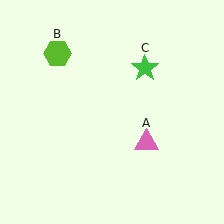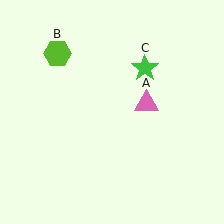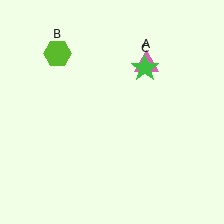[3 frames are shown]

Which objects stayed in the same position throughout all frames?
Lime hexagon (object B) and green star (object C) remained stationary.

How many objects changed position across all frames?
1 object changed position: pink triangle (object A).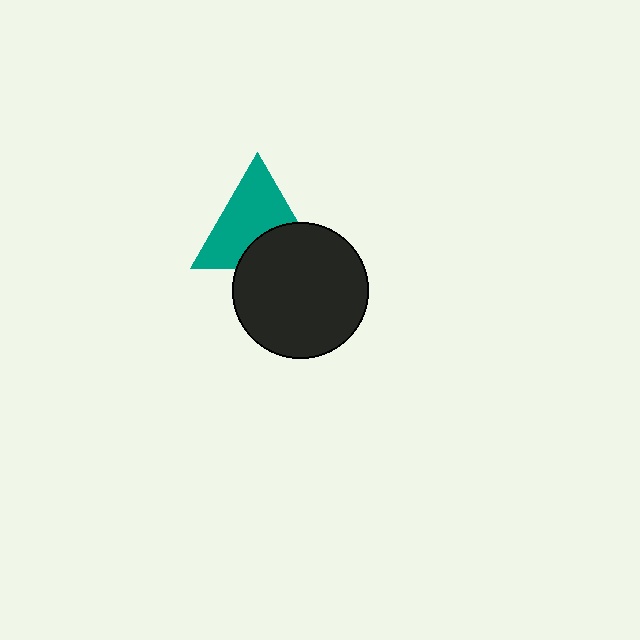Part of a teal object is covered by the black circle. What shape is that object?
It is a triangle.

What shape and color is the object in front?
The object in front is a black circle.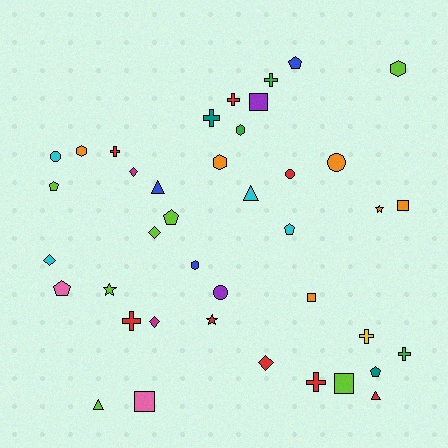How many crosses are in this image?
There are 8 crosses.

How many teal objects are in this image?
There are 2 teal objects.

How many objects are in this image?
There are 40 objects.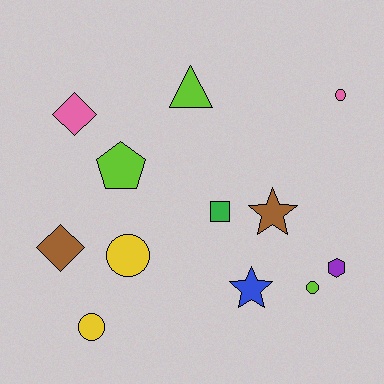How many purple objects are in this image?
There is 1 purple object.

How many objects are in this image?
There are 12 objects.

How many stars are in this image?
There are 2 stars.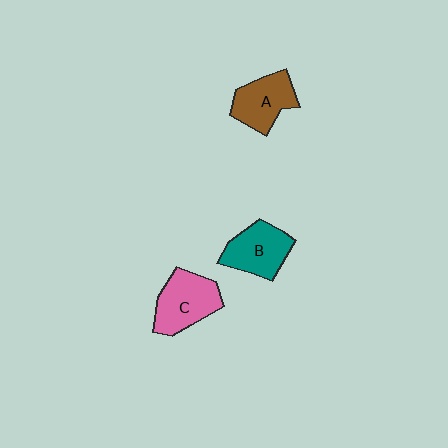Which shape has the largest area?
Shape C (pink).